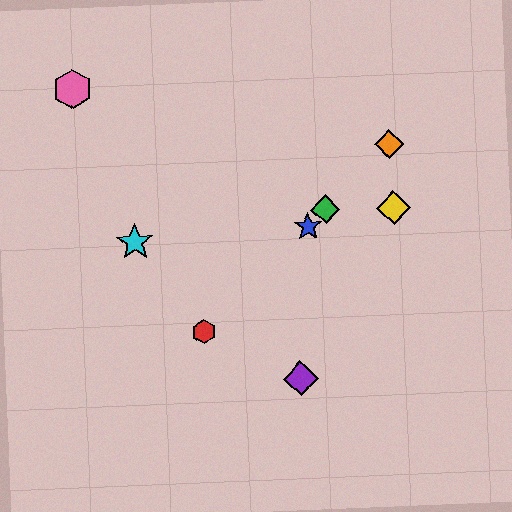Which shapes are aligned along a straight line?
The red hexagon, the blue star, the green diamond, the orange diamond are aligned along a straight line.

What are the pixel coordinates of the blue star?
The blue star is at (308, 227).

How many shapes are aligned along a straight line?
4 shapes (the red hexagon, the blue star, the green diamond, the orange diamond) are aligned along a straight line.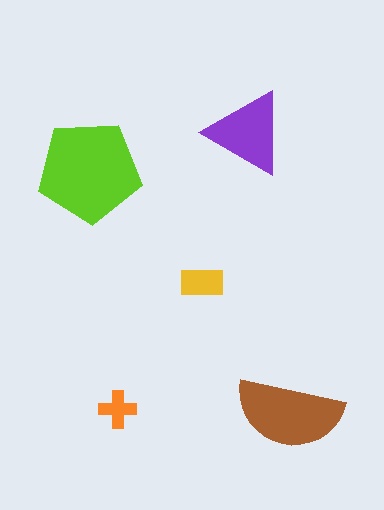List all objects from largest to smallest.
The lime pentagon, the brown semicircle, the purple triangle, the yellow rectangle, the orange cross.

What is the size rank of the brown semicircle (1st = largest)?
2nd.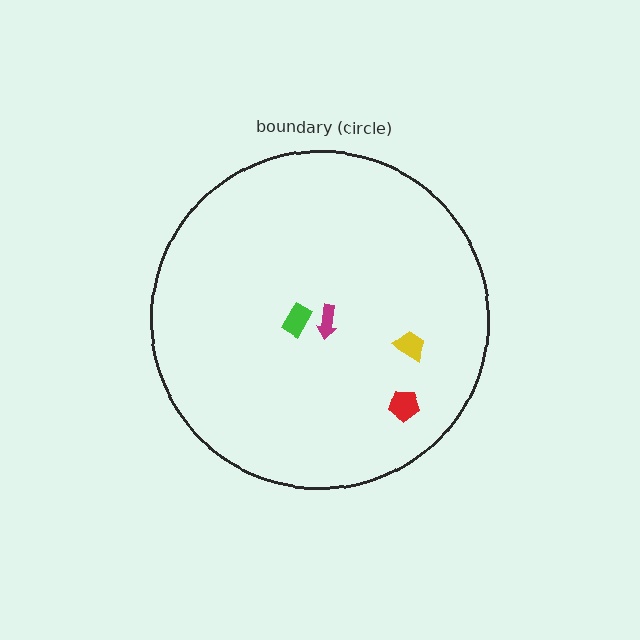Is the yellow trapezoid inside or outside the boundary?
Inside.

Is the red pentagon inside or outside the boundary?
Inside.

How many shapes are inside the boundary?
4 inside, 0 outside.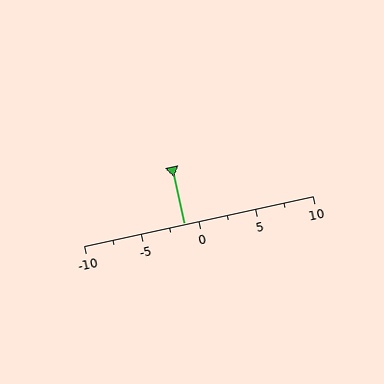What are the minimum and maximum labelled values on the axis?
The axis runs from -10 to 10.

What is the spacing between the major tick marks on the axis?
The major ticks are spaced 5 apart.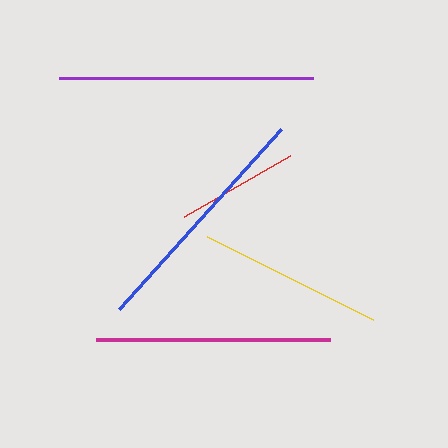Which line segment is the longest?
The purple line is the longest at approximately 255 pixels.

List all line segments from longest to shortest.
From longest to shortest: purple, blue, magenta, yellow, red.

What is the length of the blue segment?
The blue segment is approximately 243 pixels long.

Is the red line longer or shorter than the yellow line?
The yellow line is longer than the red line.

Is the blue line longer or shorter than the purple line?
The purple line is longer than the blue line.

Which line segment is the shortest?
The red line is the shortest at approximately 122 pixels.